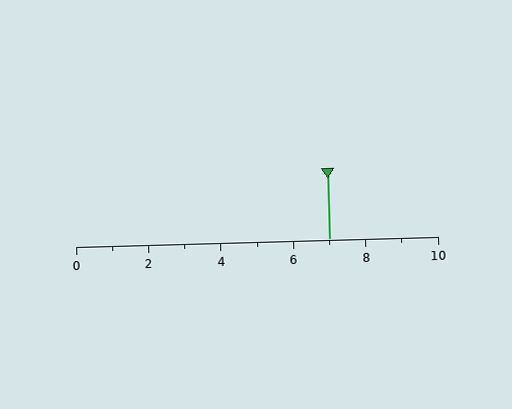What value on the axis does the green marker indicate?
The marker indicates approximately 7.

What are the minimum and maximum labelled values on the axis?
The axis runs from 0 to 10.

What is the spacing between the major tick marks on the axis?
The major ticks are spaced 2 apart.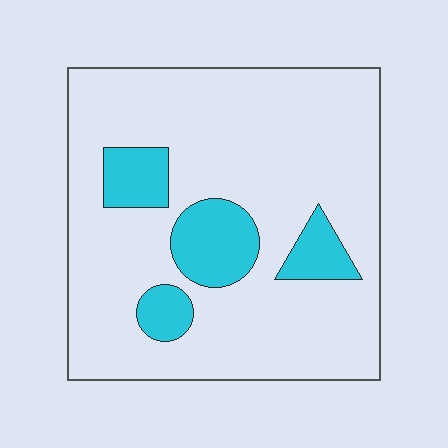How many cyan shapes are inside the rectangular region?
4.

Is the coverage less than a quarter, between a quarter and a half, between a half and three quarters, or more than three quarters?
Less than a quarter.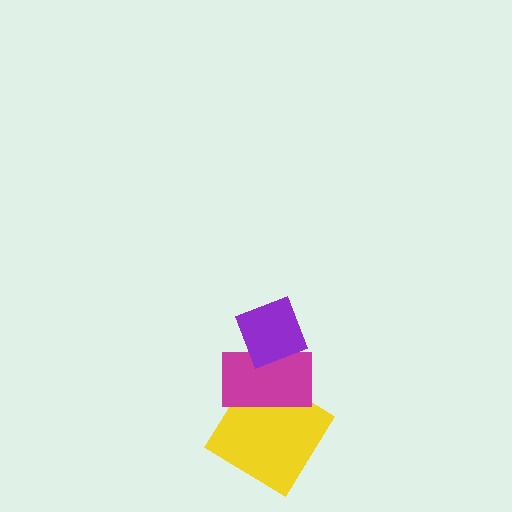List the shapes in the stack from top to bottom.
From top to bottom: the purple diamond, the magenta rectangle, the yellow diamond.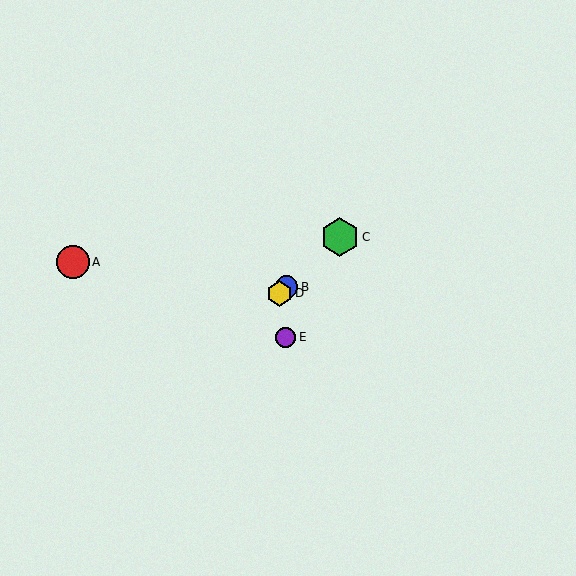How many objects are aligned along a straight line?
3 objects (B, C, D) are aligned along a straight line.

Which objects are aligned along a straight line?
Objects B, C, D are aligned along a straight line.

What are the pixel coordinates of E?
Object E is at (286, 337).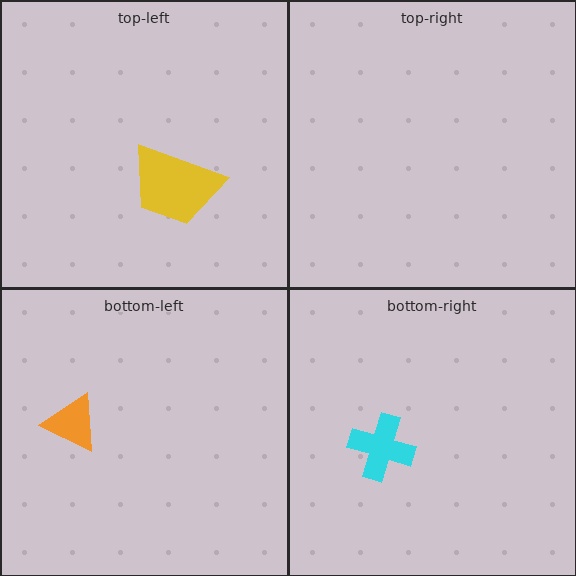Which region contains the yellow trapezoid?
The top-left region.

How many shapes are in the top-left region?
1.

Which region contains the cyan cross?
The bottom-right region.